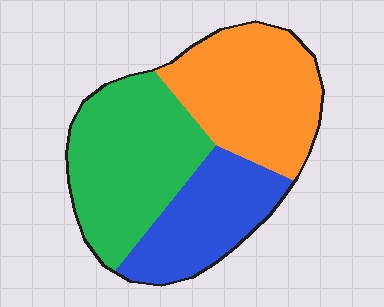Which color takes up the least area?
Blue, at roughly 25%.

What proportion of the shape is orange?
Orange takes up between a third and a half of the shape.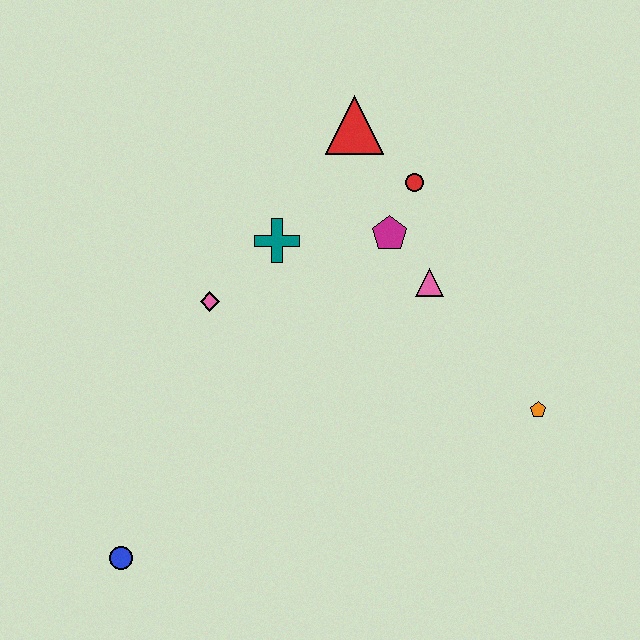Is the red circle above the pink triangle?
Yes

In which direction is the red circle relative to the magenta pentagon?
The red circle is above the magenta pentagon.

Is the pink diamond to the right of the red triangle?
No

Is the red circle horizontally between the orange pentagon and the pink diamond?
Yes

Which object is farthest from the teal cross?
The blue circle is farthest from the teal cross.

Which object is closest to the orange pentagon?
The pink triangle is closest to the orange pentagon.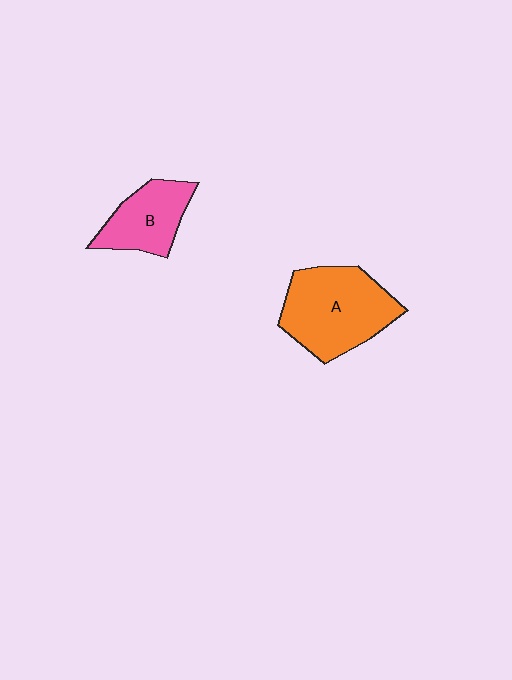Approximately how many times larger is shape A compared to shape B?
Approximately 1.6 times.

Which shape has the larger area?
Shape A (orange).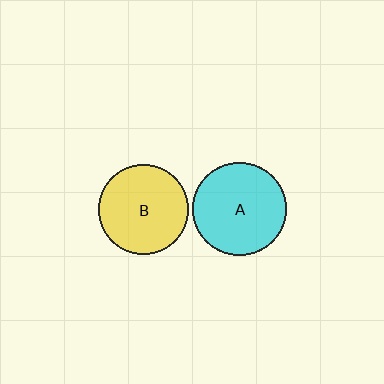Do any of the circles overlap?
No, none of the circles overlap.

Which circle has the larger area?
Circle A (cyan).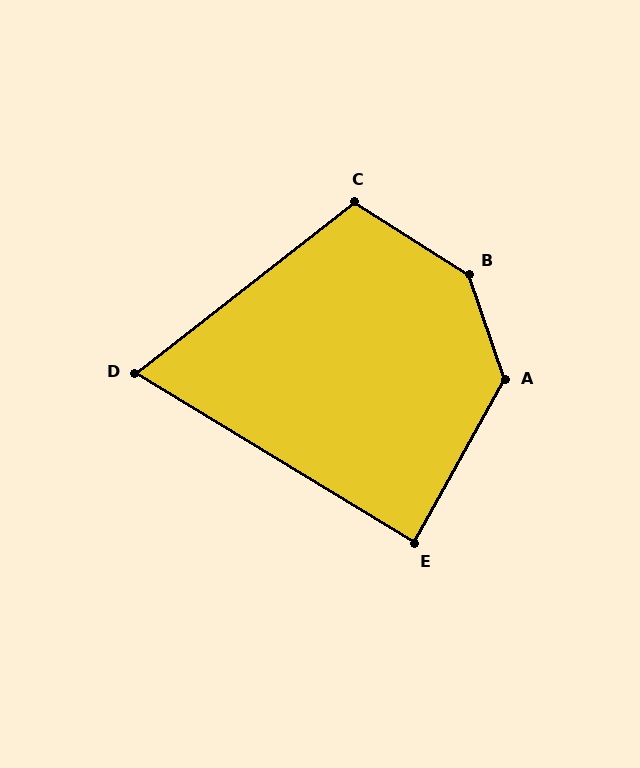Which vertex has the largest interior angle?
B, at approximately 141 degrees.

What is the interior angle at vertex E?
Approximately 88 degrees (approximately right).